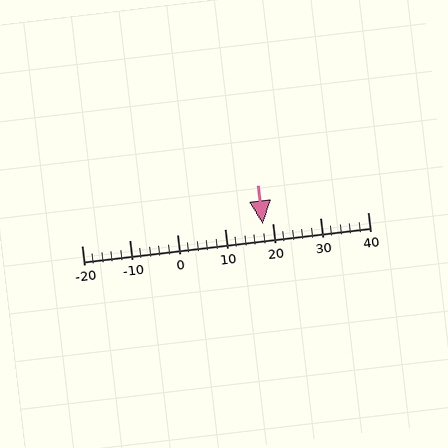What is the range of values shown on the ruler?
The ruler shows values from -20 to 40.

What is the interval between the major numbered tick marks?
The major tick marks are spaced 10 units apart.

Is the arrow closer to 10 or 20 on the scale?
The arrow is closer to 20.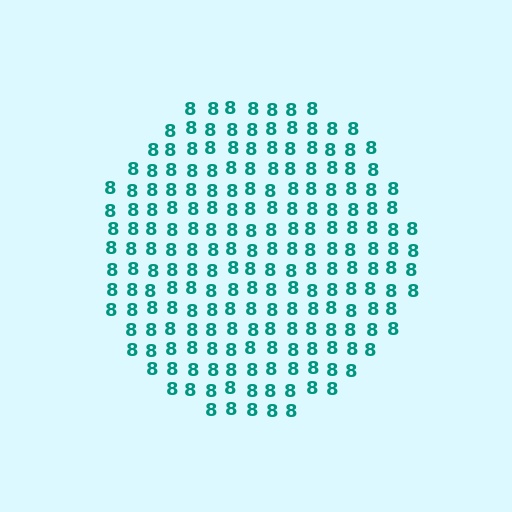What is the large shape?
The large shape is a circle.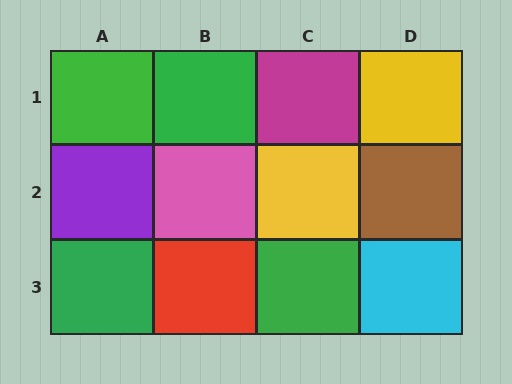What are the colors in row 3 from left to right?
Green, red, green, cyan.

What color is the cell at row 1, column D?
Yellow.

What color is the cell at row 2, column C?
Yellow.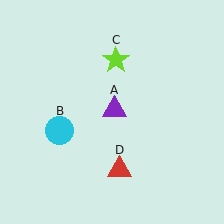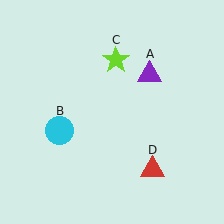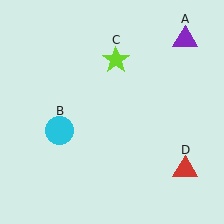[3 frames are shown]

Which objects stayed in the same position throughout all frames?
Cyan circle (object B) and lime star (object C) remained stationary.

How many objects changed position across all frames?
2 objects changed position: purple triangle (object A), red triangle (object D).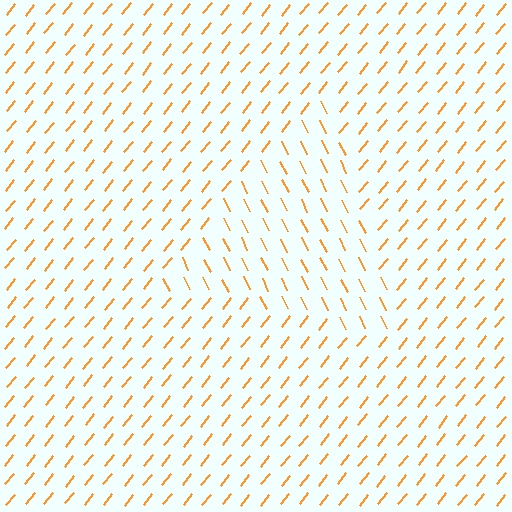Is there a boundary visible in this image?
Yes, there is a texture boundary formed by a change in line orientation.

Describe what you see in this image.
The image is filled with small orange line segments. A triangle region in the image has lines oriented differently from the surrounding lines, creating a visible texture boundary.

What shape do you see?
I see a triangle.